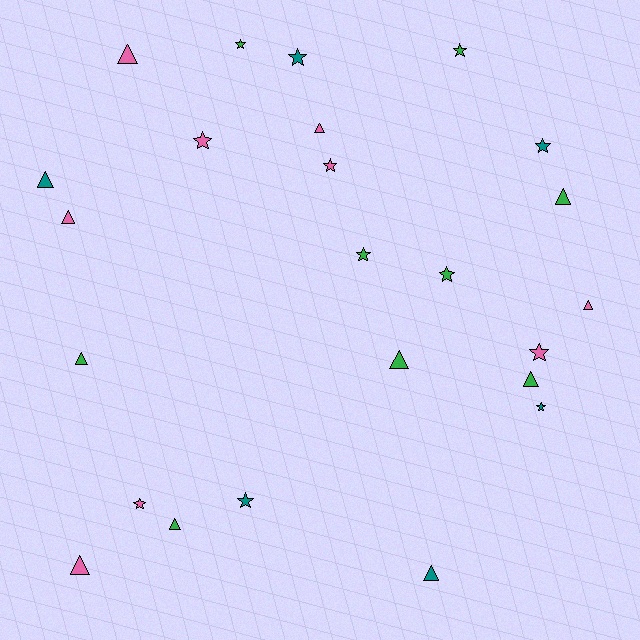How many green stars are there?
There are 4 green stars.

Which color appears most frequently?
Pink, with 9 objects.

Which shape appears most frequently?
Star, with 12 objects.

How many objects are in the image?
There are 24 objects.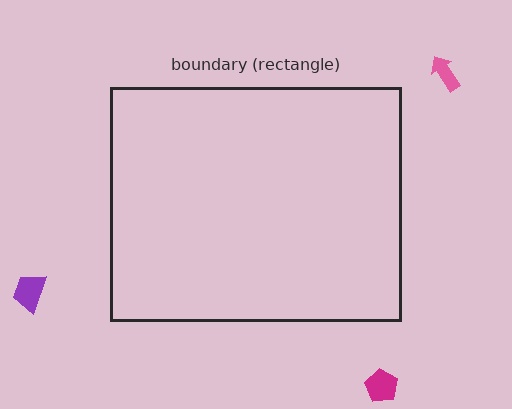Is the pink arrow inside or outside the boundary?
Outside.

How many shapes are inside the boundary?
0 inside, 3 outside.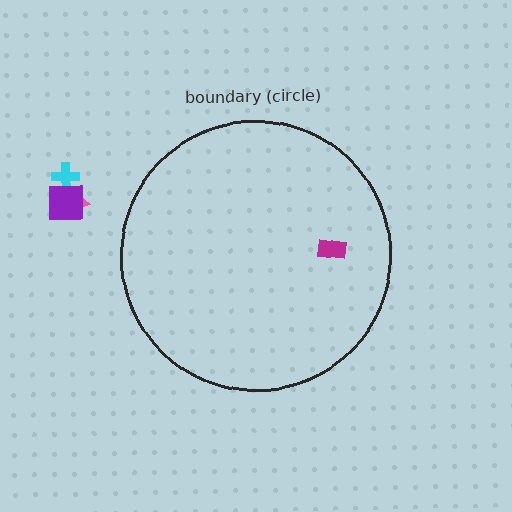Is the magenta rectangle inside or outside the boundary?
Inside.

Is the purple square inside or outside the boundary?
Outside.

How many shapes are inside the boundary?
1 inside, 3 outside.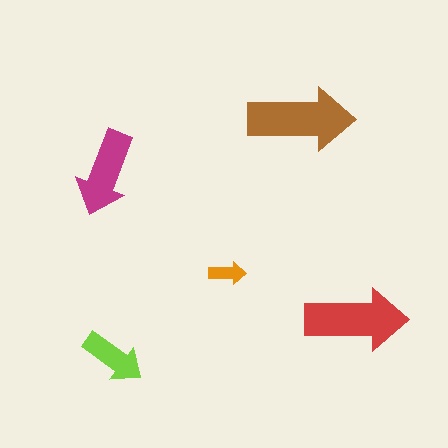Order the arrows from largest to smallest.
the brown one, the red one, the magenta one, the lime one, the orange one.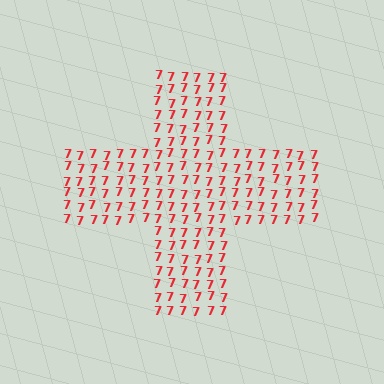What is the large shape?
The large shape is a cross.